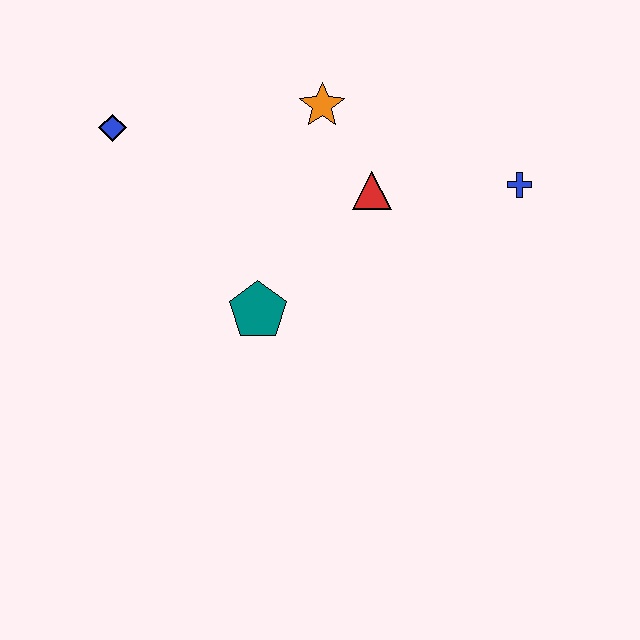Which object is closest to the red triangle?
The orange star is closest to the red triangle.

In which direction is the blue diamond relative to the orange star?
The blue diamond is to the left of the orange star.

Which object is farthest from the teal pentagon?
The blue cross is farthest from the teal pentagon.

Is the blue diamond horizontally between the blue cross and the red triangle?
No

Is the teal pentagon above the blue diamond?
No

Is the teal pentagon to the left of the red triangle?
Yes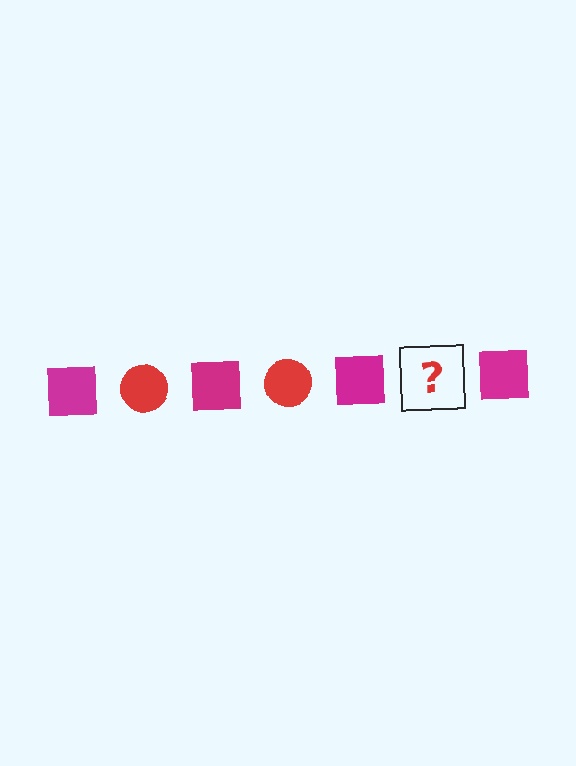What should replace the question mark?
The question mark should be replaced with a red circle.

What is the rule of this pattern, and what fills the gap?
The rule is that the pattern alternates between magenta square and red circle. The gap should be filled with a red circle.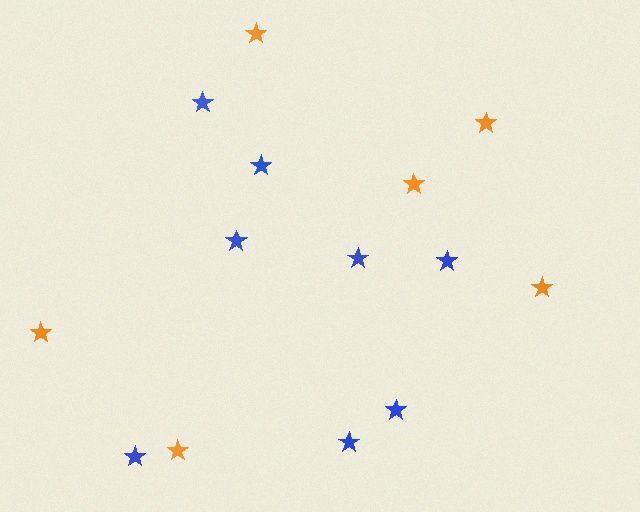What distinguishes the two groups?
There are 2 groups: one group of blue stars (8) and one group of orange stars (6).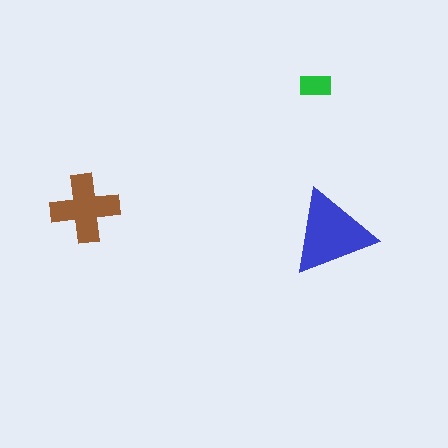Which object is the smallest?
The green rectangle.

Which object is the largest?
The blue triangle.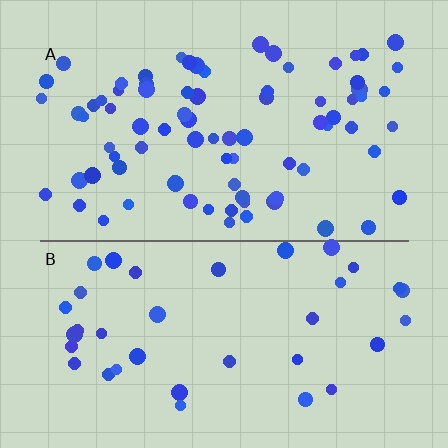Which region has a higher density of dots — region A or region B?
A (the top).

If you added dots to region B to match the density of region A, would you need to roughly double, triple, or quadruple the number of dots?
Approximately double.